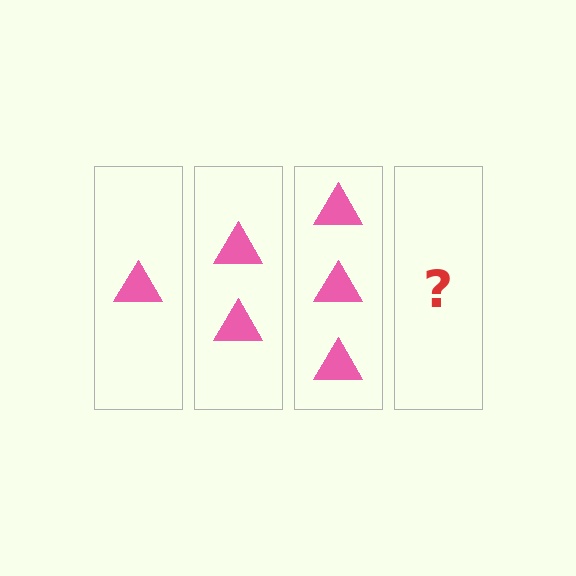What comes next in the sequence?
The next element should be 4 triangles.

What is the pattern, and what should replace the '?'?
The pattern is that each step adds one more triangle. The '?' should be 4 triangles.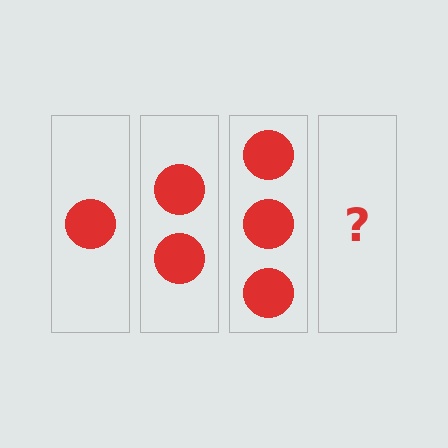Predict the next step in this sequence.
The next step is 4 circles.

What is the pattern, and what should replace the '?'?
The pattern is that each step adds one more circle. The '?' should be 4 circles.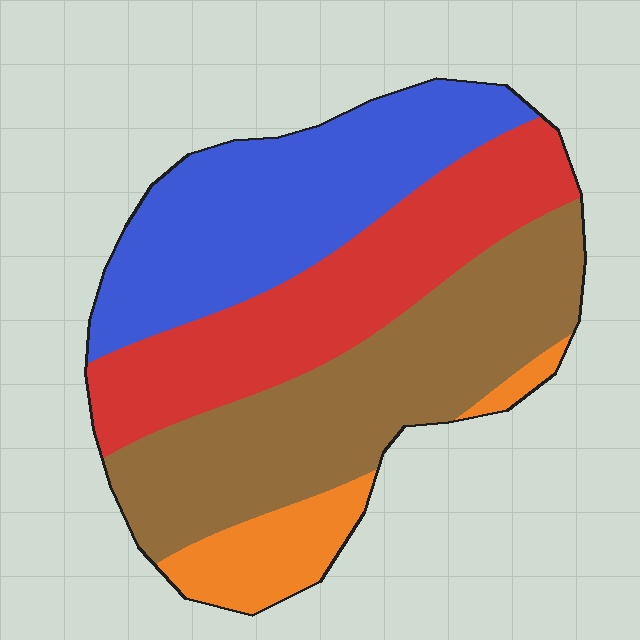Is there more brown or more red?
Brown.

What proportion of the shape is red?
Red takes up about one quarter (1/4) of the shape.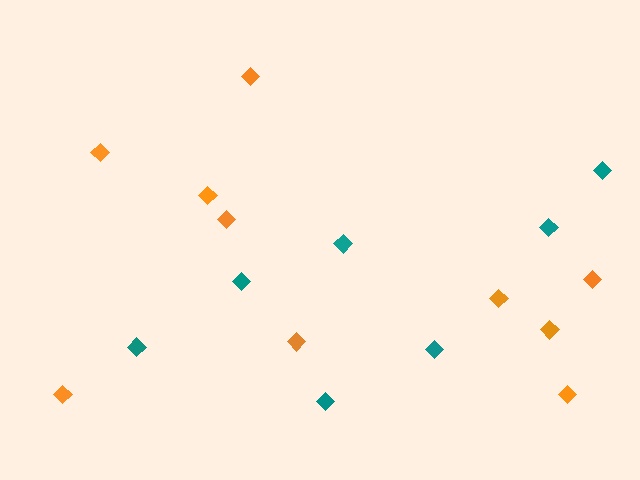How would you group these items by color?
There are 2 groups: one group of teal diamonds (7) and one group of orange diamonds (10).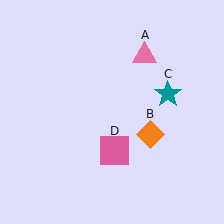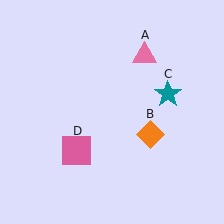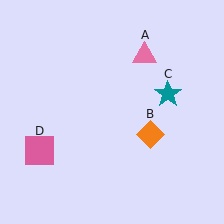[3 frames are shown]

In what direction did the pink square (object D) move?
The pink square (object D) moved left.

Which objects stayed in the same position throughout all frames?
Pink triangle (object A) and orange diamond (object B) and teal star (object C) remained stationary.